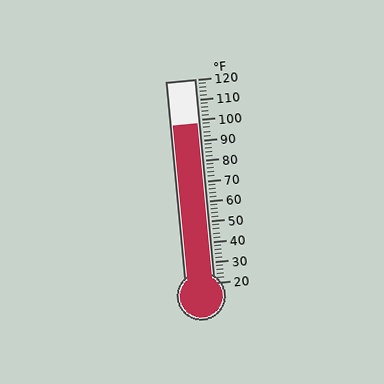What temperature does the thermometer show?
The thermometer shows approximately 98°F.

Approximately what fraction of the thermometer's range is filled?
The thermometer is filled to approximately 80% of its range.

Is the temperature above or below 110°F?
The temperature is below 110°F.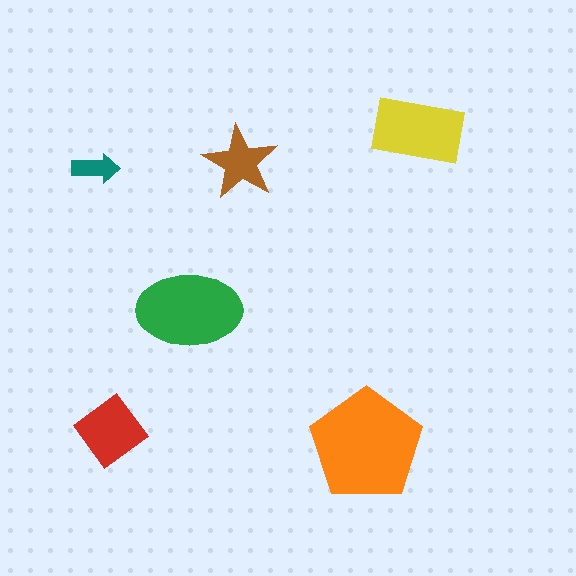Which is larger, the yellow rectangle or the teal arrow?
The yellow rectangle.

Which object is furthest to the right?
The yellow rectangle is rightmost.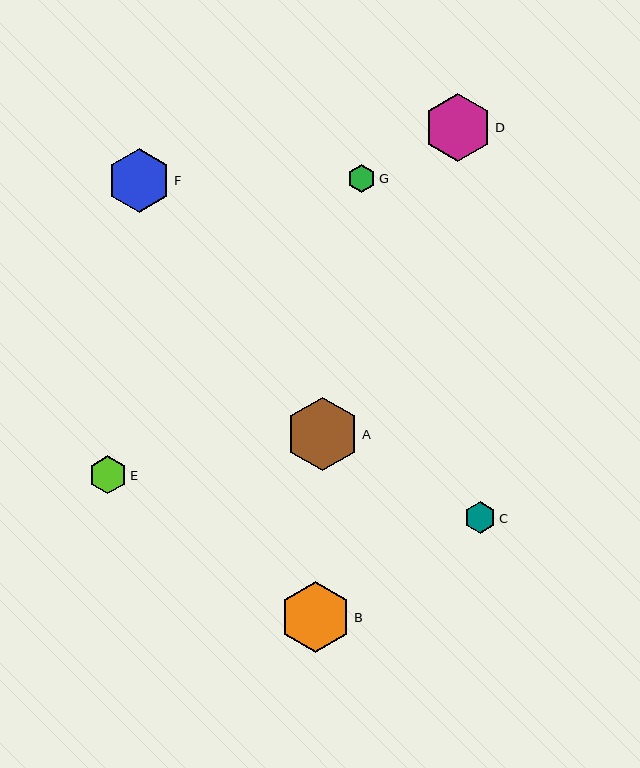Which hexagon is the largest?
Hexagon A is the largest with a size of approximately 73 pixels.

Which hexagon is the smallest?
Hexagon G is the smallest with a size of approximately 28 pixels.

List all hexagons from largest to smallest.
From largest to smallest: A, B, D, F, E, C, G.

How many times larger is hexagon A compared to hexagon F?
Hexagon A is approximately 1.2 times the size of hexagon F.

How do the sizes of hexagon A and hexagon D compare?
Hexagon A and hexagon D are approximately the same size.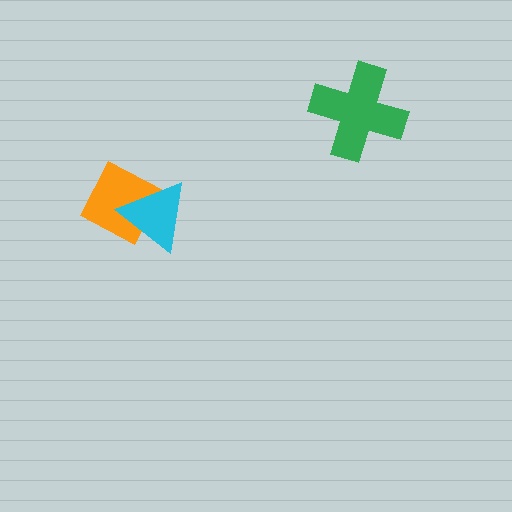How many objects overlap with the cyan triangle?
1 object overlaps with the cyan triangle.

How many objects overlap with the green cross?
0 objects overlap with the green cross.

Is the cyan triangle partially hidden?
No, no other shape covers it.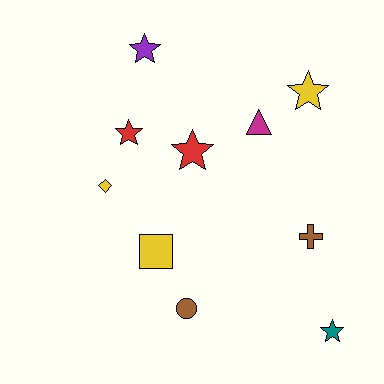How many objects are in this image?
There are 10 objects.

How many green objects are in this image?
There are no green objects.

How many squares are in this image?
There is 1 square.